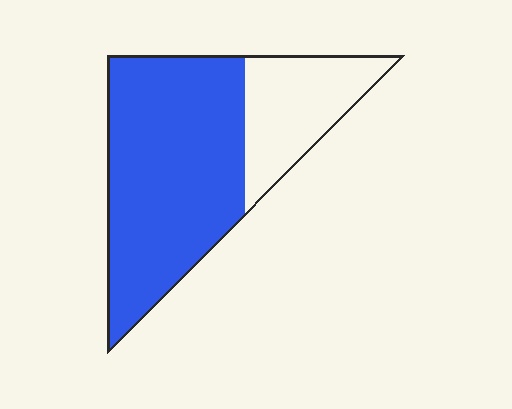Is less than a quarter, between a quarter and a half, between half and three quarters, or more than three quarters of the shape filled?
Between half and three quarters.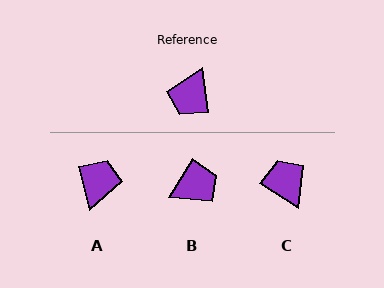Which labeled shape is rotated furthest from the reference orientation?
A, about 173 degrees away.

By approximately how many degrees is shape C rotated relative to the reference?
Approximately 131 degrees clockwise.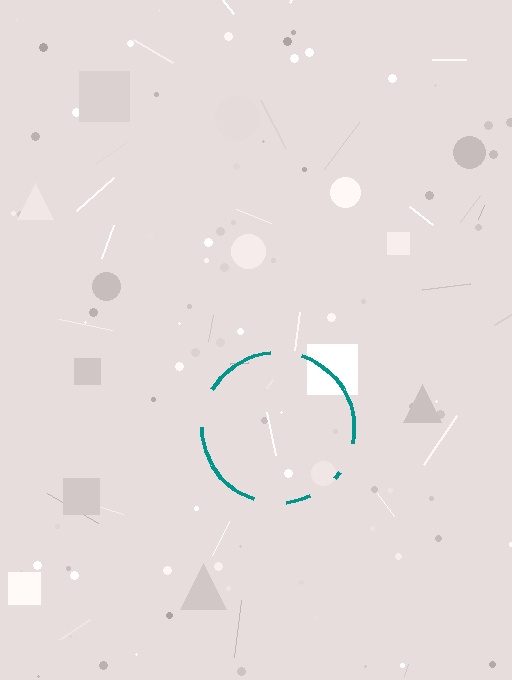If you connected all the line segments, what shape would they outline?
They would outline a circle.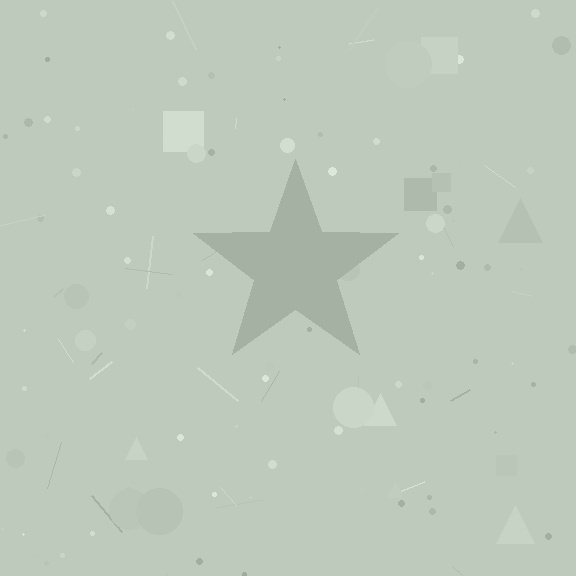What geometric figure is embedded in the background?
A star is embedded in the background.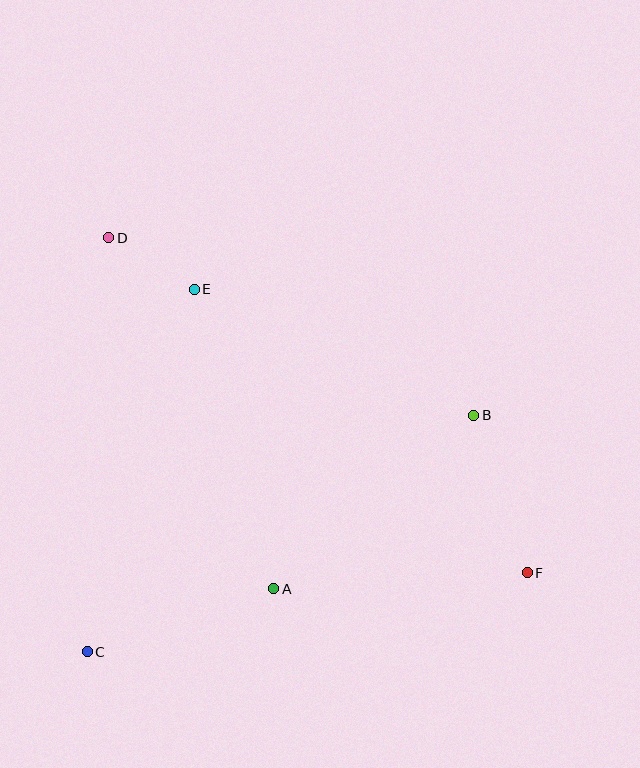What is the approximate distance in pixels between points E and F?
The distance between E and F is approximately 437 pixels.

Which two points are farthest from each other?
Points D and F are farthest from each other.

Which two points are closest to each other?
Points D and E are closest to each other.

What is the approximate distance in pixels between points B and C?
The distance between B and C is approximately 453 pixels.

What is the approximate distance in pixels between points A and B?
The distance between A and B is approximately 265 pixels.